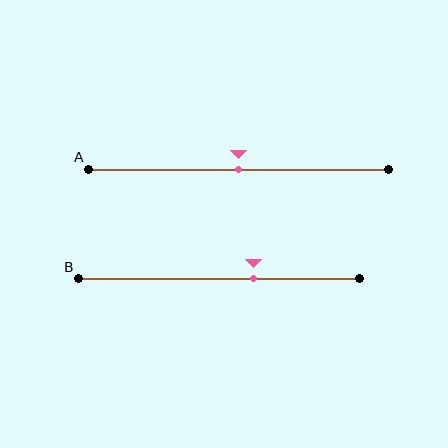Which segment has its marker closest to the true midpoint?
Segment A has its marker closest to the true midpoint.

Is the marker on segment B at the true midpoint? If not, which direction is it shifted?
No, the marker on segment B is shifted to the right by about 12% of the segment length.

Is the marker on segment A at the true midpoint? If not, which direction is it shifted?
Yes, the marker on segment A is at the true midpoint.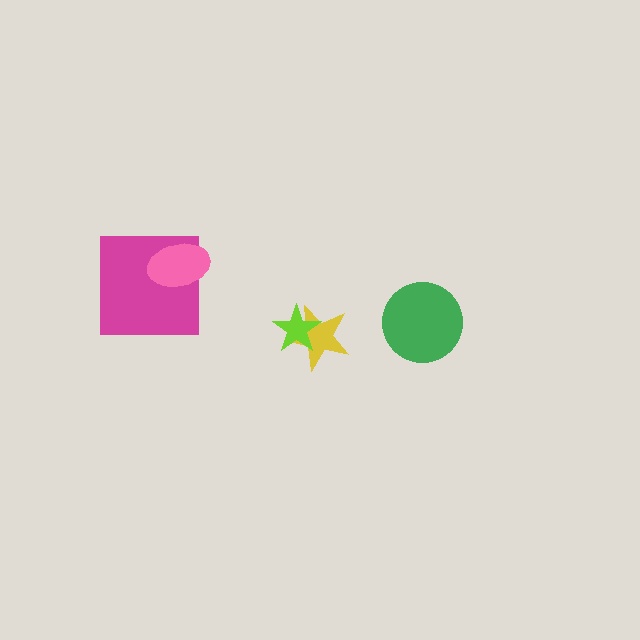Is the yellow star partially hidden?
Yes, it is partially covered by another shape.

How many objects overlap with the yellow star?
1 object overlaps with the yellow star.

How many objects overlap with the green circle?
0 objects overlap with the green circle.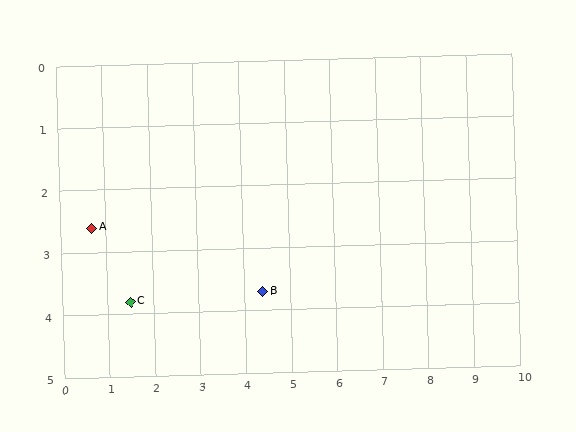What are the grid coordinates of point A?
Point A is at approximately (0.7, 2.6).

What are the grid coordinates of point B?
Point B is at approximately (4.4, 3.7).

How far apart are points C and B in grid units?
Points C and B are about 2.9 grid units apart.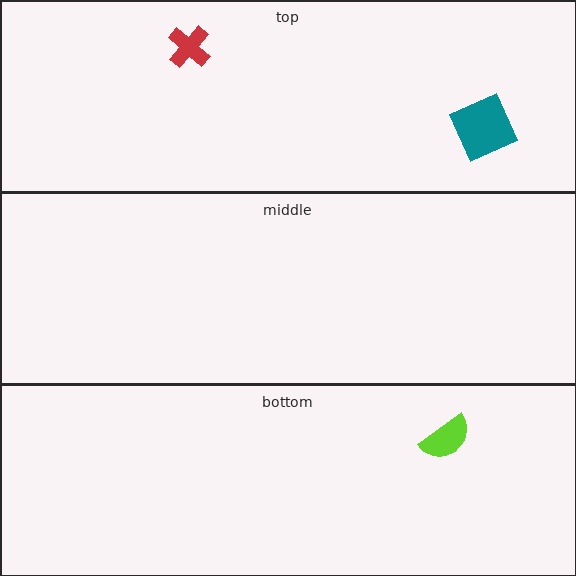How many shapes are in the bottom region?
1.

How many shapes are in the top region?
2.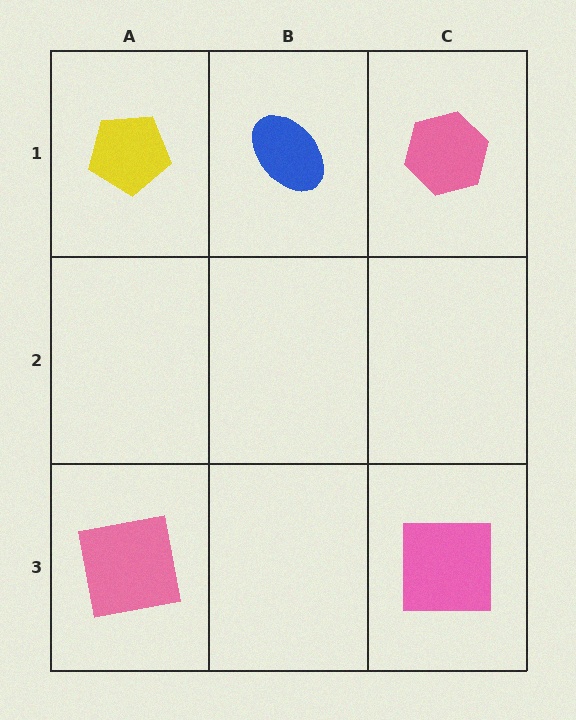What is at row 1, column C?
A pink hexagon.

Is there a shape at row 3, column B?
No, that cell is empty.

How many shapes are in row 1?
3 shapes.